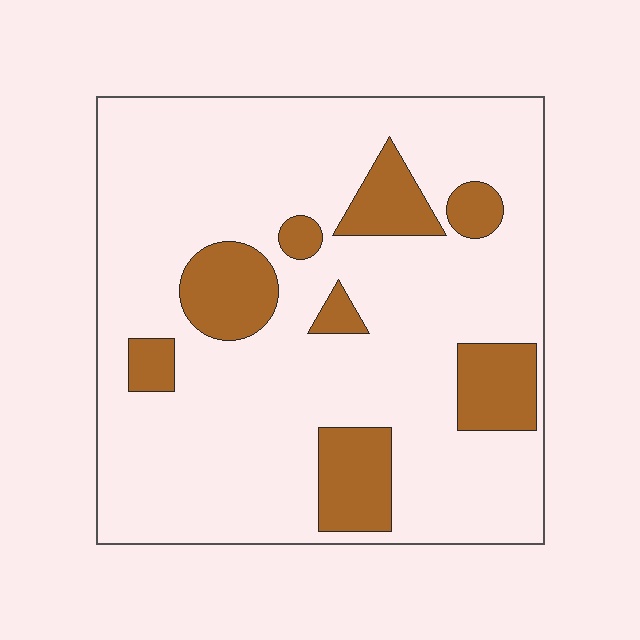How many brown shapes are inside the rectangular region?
8.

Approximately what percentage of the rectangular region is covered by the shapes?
Approximately 20%.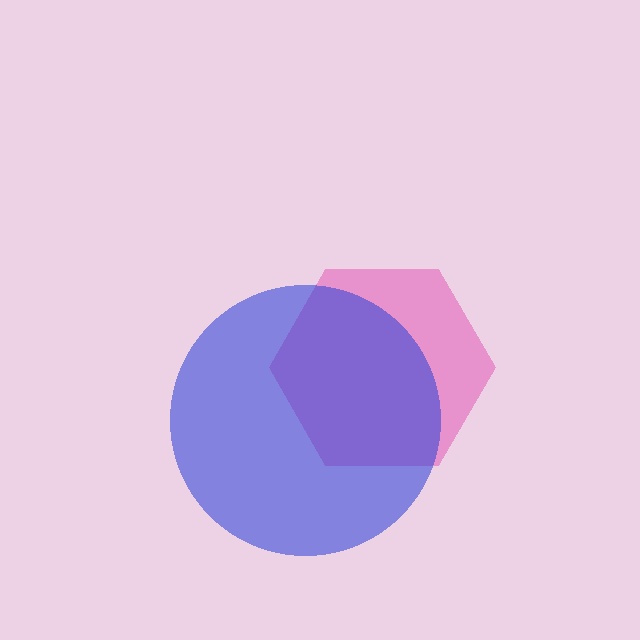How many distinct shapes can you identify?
There are 2 distinct shapes: a pink hexagon, a blue circle.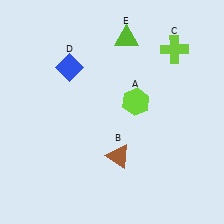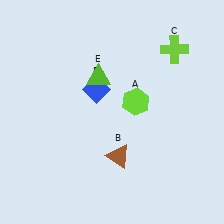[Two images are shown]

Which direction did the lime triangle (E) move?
The lime triangle (E) moved down.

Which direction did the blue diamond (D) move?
The blue diamond (D) moved right.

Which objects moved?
The objects that moved are: the blue diamond (D), the lime triangle (E).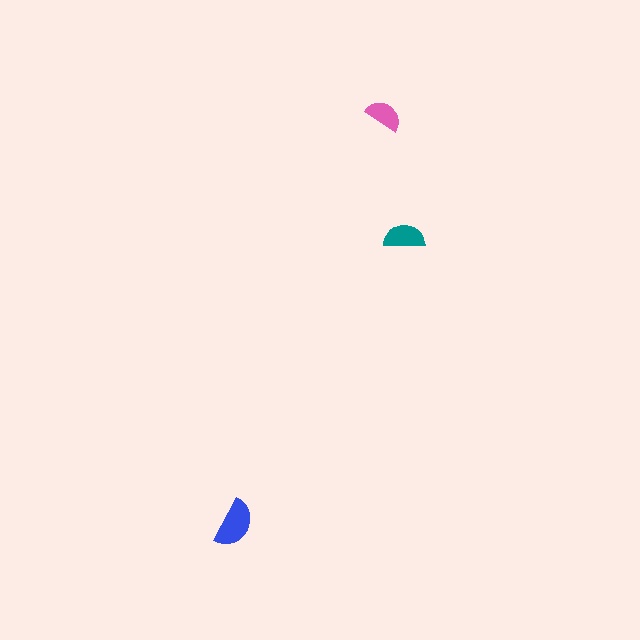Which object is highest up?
The pink semicircle is topmost.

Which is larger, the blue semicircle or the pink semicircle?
The blue one.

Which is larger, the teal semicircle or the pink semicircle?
The teal one.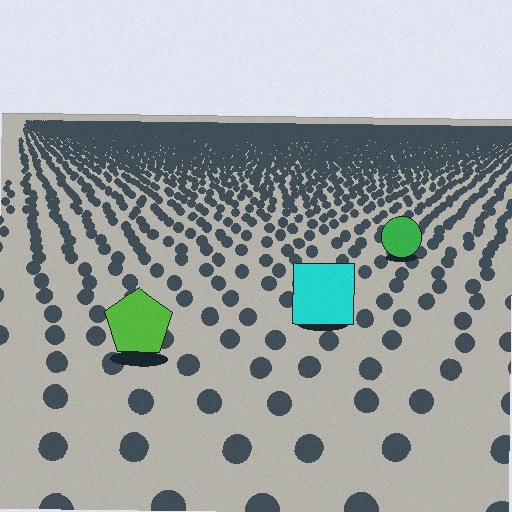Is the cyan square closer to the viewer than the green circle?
Yes. The cyan square is closer — you can tell from the texture gradient: the ground texture is coarser near it.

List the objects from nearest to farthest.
From nearest to farthest: the lime pentagon, the cyan square, the green circle.